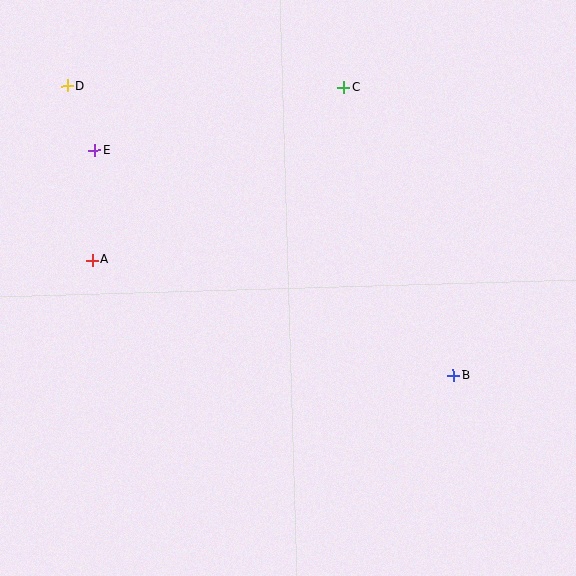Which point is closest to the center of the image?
Point B at (453, 375) is closest to the center.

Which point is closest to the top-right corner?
Point C is closest to the top-right corner.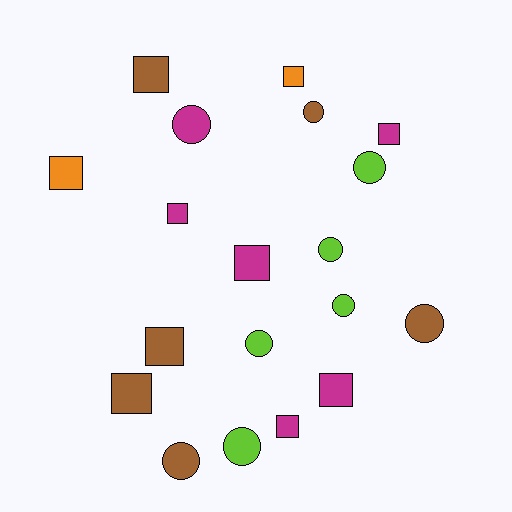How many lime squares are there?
There are no lime squares.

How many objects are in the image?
There are 19 objects.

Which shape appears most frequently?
Square, with 10 objects.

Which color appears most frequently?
Brown, with 6 objects.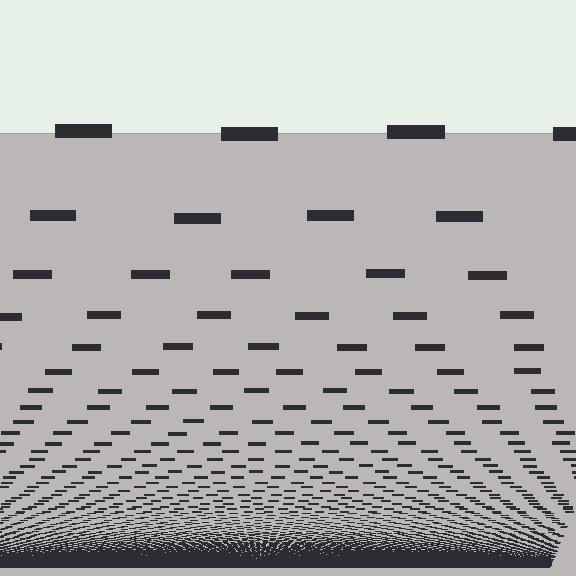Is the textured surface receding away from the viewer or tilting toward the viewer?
The surface appears to tilt toward the viewer. Texture elements get larger and sparser toward the top.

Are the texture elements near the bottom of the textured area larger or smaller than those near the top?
Smaller. The gradient is inverted — elements near the bottom are smaller and denser.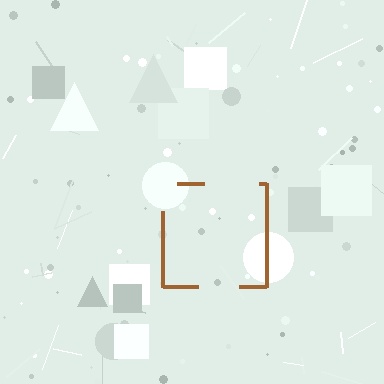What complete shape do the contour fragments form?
The contour fragments form a square.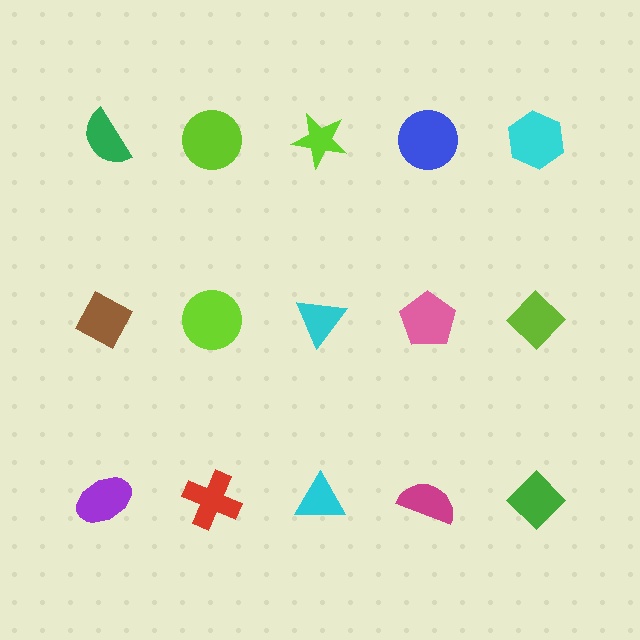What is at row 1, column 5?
A cyan hexagon.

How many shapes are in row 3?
5 shapes.